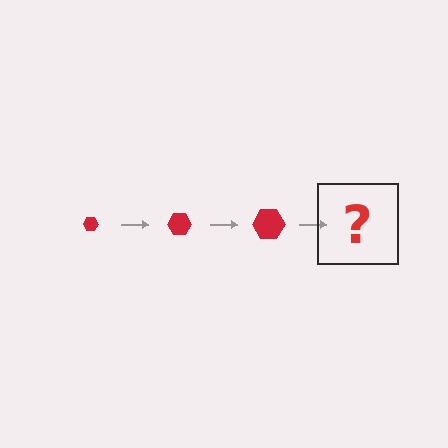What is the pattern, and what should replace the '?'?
The pattern is that the hexagon gets progressively larger each step. The '?' should be a red hexagon, larger than the previous one.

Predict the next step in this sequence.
The next step is a red hexagon, larger than the previous one.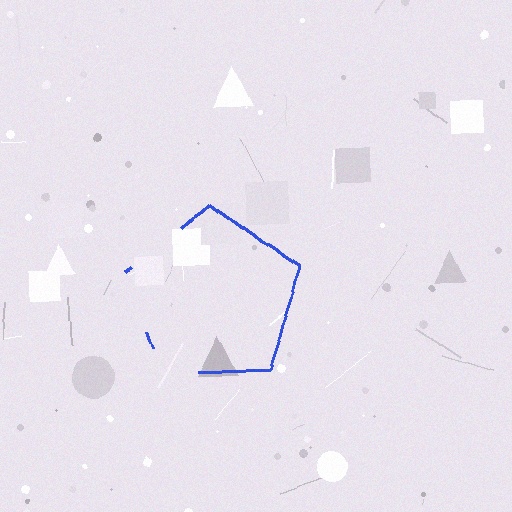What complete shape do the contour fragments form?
The contour fragments form a pentagon.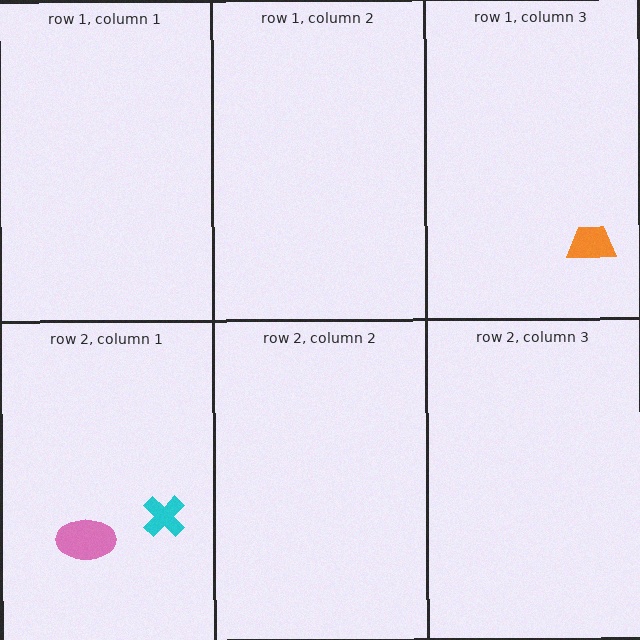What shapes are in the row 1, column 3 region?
The orange trapezoid.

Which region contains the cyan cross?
The row 2, column 1 region.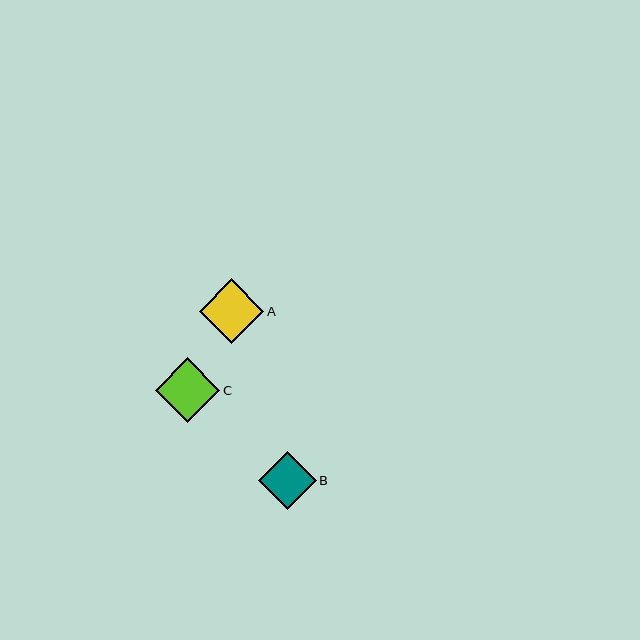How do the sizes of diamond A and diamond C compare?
Diamond A and diamond C are approximately the same size.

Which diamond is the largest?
Diamond A is the largest with a size of approximately 65 pixels.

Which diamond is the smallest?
Diamond B is the smallest with a size of approximately 58 pixels.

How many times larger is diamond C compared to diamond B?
Diamond C is approximately 1.1 times the size of diamond B.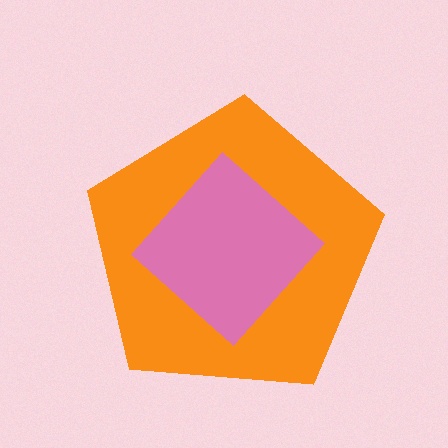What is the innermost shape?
The pink diamond.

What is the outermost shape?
The orange pentagon.